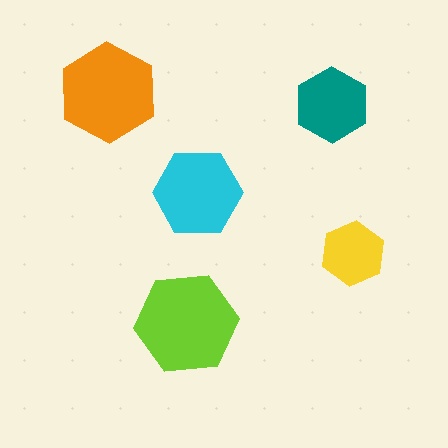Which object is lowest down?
The lime hexagon is bottommost.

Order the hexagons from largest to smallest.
the lime one, the orange one, the cyan one, the teal one, the yellow one.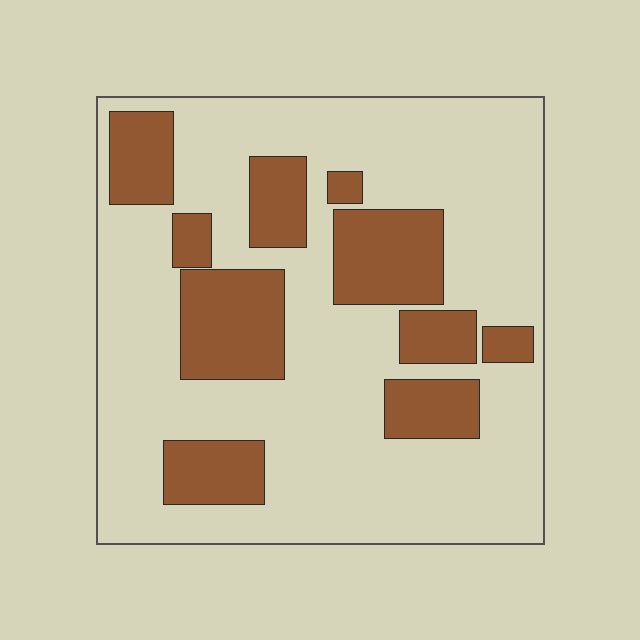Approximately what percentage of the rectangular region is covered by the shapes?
Approximately 30%.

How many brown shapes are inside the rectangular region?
10.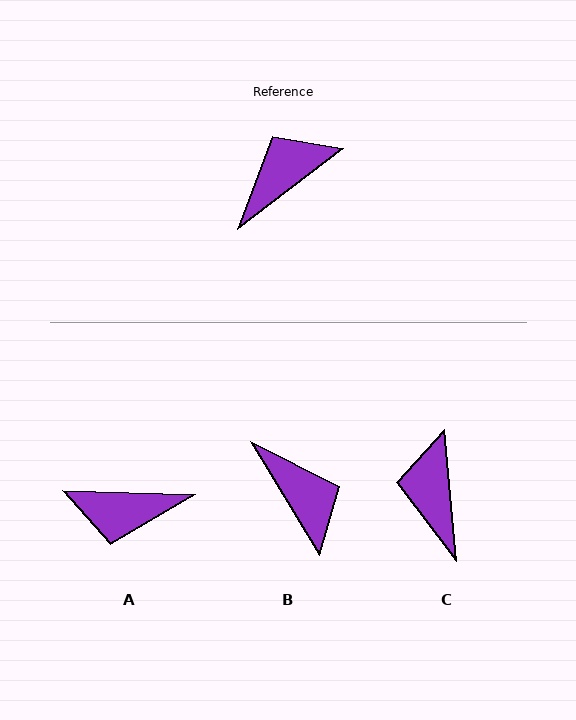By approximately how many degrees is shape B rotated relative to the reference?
Approximately 96 degrees clockwise.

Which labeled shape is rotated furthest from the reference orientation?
A, about 141 degrees away.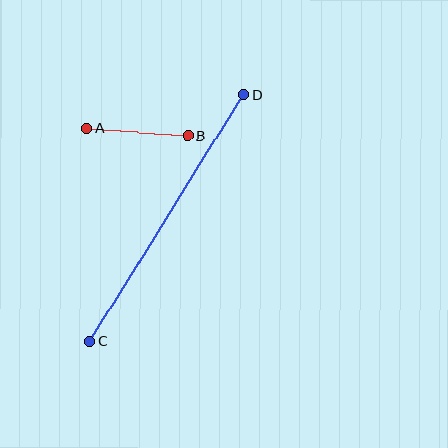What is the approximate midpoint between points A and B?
The midpoint is at approximately (137, 132) pixels.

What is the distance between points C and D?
The distance is approximately 290 pixels.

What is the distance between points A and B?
The distance is approximately 102 pixels.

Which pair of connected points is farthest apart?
Points C and D are farthest apart.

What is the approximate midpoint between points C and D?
The midpoint is at approximately (167, 218) pixels.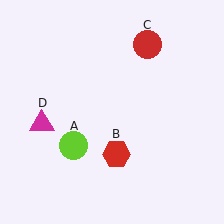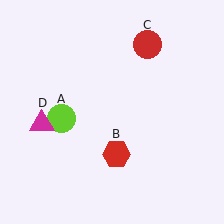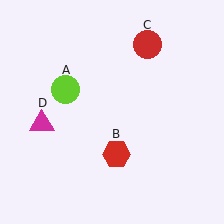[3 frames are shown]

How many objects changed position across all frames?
1 object changed position: lime circle (object A).